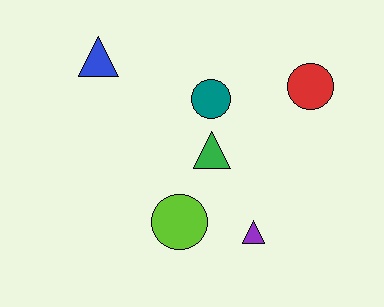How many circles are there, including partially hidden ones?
There are 3 circles.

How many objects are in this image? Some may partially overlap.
There are 6 objects.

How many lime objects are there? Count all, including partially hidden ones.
There is 1 lime object.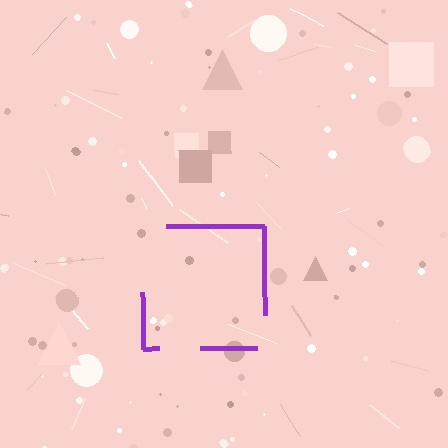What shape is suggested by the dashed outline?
The dashed outline suggests a square.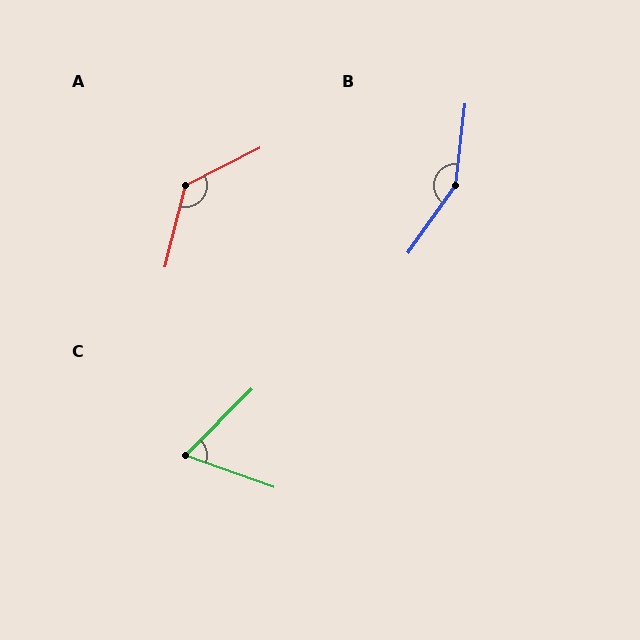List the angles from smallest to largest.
C (65°), A (131°), B (151°).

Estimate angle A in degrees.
Approximately 131 degrees.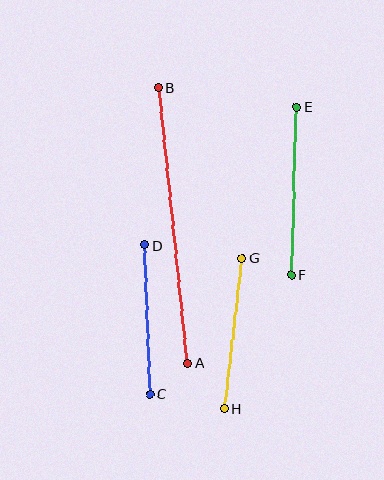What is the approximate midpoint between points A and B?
The midpoint is at approximately (173, 225) pixels.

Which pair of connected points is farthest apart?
Points A and B are farthest apart.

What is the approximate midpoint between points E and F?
The midpoint is at approximately (294, 191) pixels.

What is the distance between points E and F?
The distance is approximately 168 pixels.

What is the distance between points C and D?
The distance is approximately 149 pixels.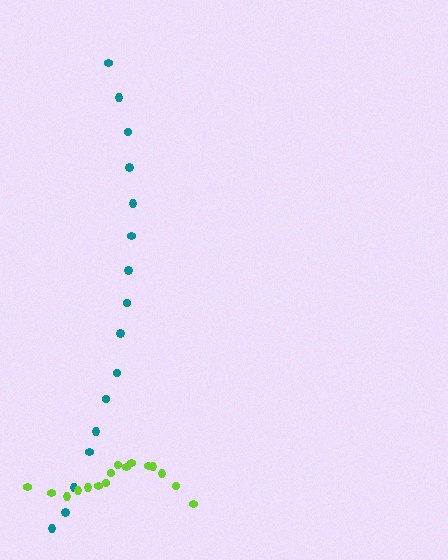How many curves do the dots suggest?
There are 2 distinct paths.